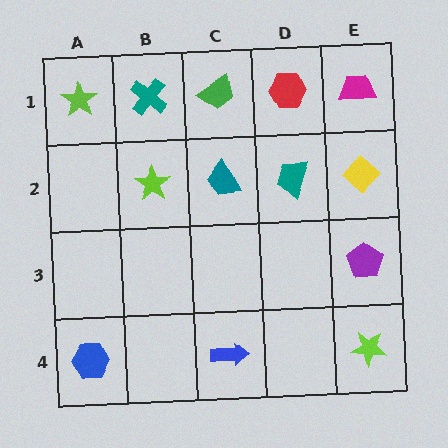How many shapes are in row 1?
5 shapes.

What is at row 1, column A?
A lime star.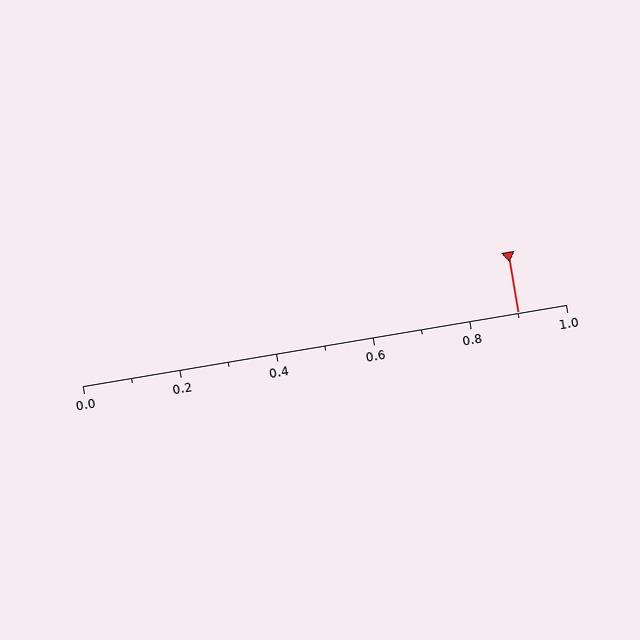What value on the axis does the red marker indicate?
The marker indicates approximately 0.9.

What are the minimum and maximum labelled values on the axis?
The axis runs from 0.0 to 1.0.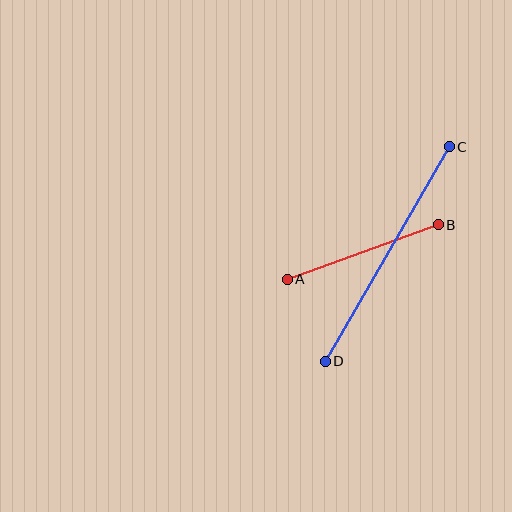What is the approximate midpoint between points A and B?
The midpoint is at approximately (363, 252) pixels.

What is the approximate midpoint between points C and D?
The midpoint is at approximately (387, 254) pixels.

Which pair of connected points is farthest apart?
Points C and D are farthest apart.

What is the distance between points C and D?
The distance is approximately 248 pixels.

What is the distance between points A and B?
The distance is approximately 160 pixels.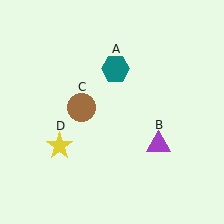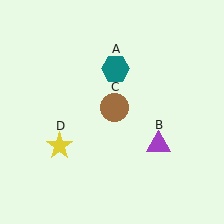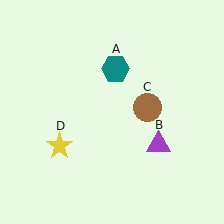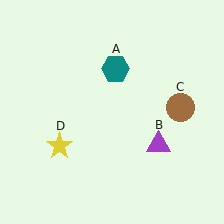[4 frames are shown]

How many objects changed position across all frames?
1 object changed position: brown circle (object C).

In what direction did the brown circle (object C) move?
The brown circle (object C) moved right.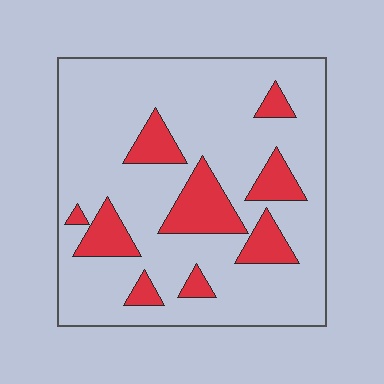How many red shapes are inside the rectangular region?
9.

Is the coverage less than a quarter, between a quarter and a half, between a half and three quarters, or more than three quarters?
Less than a quarter.